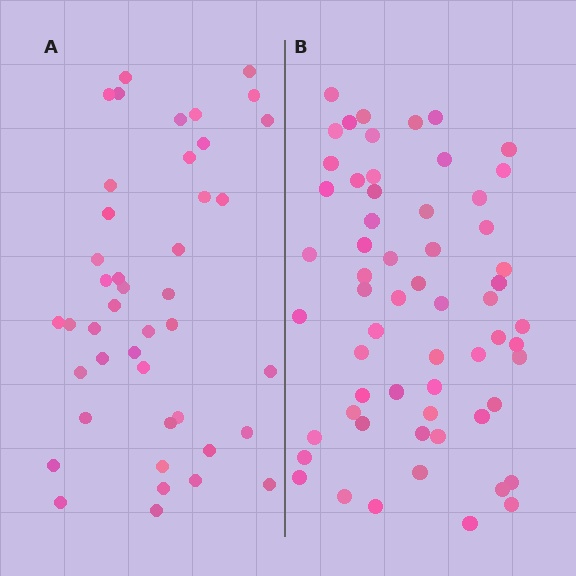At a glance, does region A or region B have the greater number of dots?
Region B (the right region) has more dots.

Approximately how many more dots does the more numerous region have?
Region B has approximately 15 more dots than region A.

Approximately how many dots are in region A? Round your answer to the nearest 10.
About 40 dots. (The exact count is 43, which rounds to 40.)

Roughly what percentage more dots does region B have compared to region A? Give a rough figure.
About 40% more.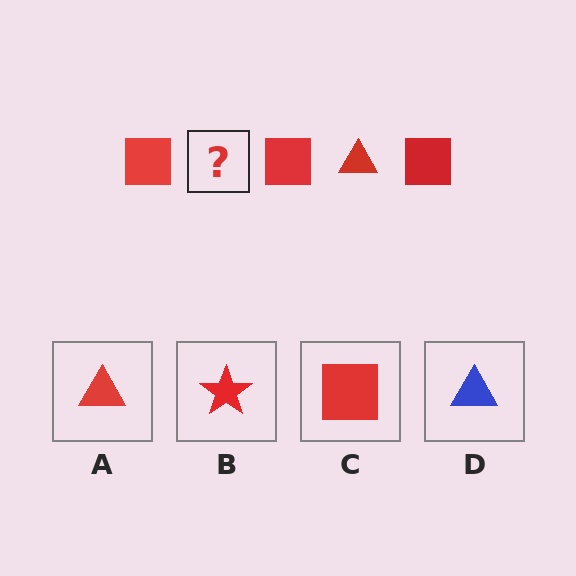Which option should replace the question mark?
Option A.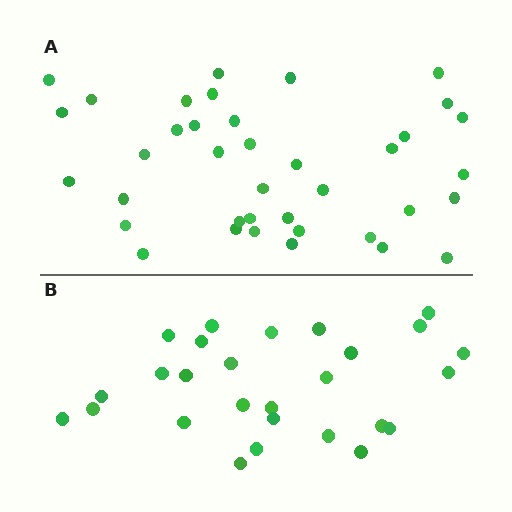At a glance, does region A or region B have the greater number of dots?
Region A (the top region) has more dots.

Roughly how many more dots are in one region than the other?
Region A has roughly 12 or so more dots than region B.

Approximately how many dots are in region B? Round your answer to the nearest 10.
About 30 dots. (The exact count is 27, which rounds to 30.)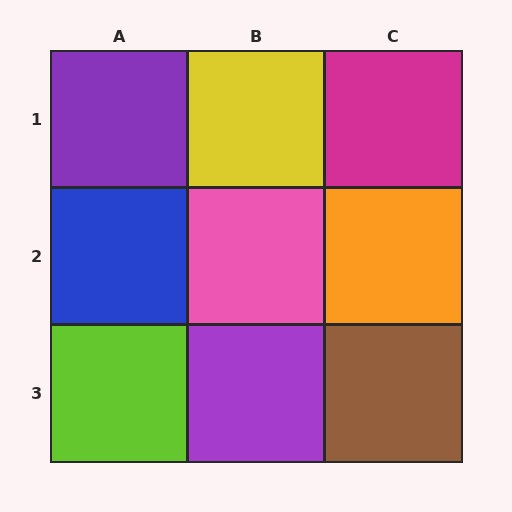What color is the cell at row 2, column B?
Pink.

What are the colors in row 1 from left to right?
Purple, yellow, magenta.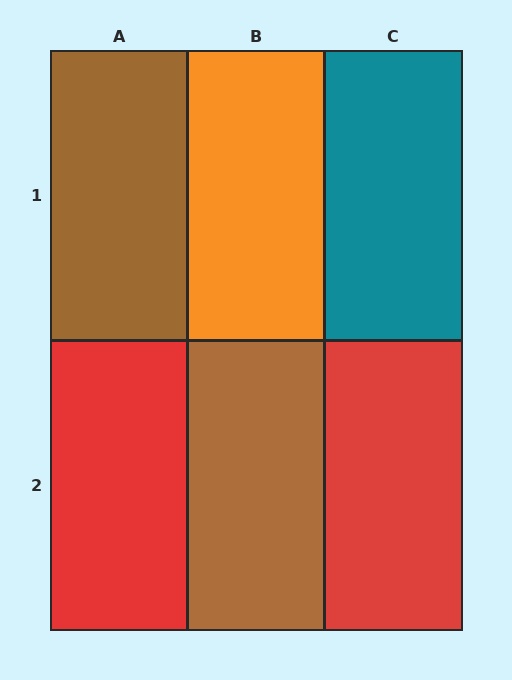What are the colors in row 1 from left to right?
Brown, orange, teal.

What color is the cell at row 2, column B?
Brown.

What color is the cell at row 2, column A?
Red.